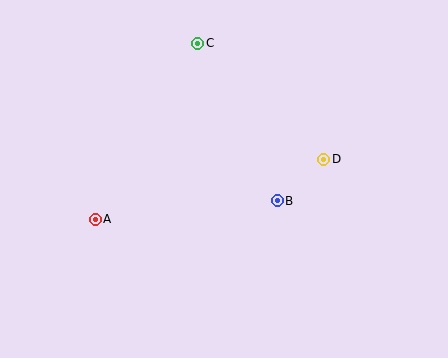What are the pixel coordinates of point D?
Point D is at (324, 159).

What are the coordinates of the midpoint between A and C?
The midpoint between A and C is at (146, 131).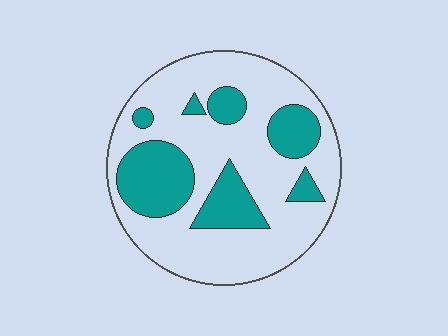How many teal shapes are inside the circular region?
7.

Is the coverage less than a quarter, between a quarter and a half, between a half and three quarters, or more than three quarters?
Between a quarter and a half.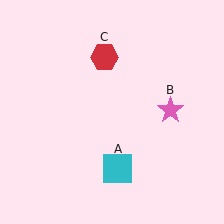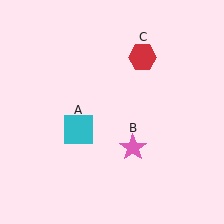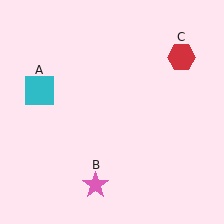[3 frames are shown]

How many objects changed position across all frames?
3 objects changed position: cyan square (object A), pink star (object B), red hexagon (object C).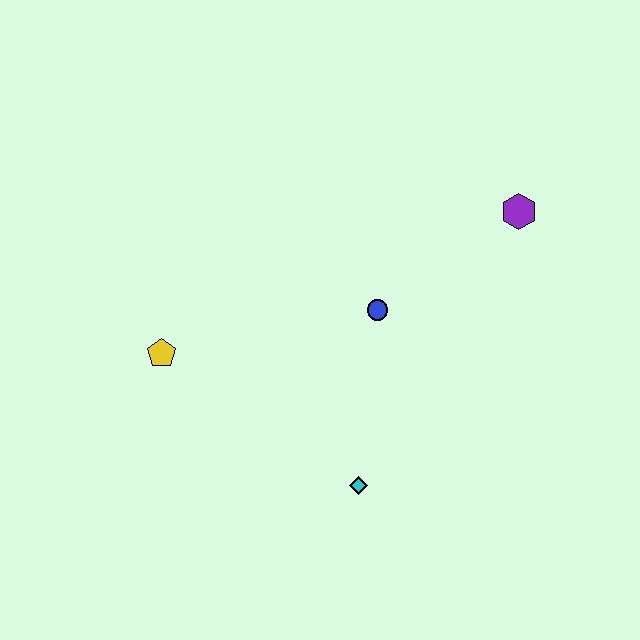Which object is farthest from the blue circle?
The yellow pentagon is farthest from the blue circle.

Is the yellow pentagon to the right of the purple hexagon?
No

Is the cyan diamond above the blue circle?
No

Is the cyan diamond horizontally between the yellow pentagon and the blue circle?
Yes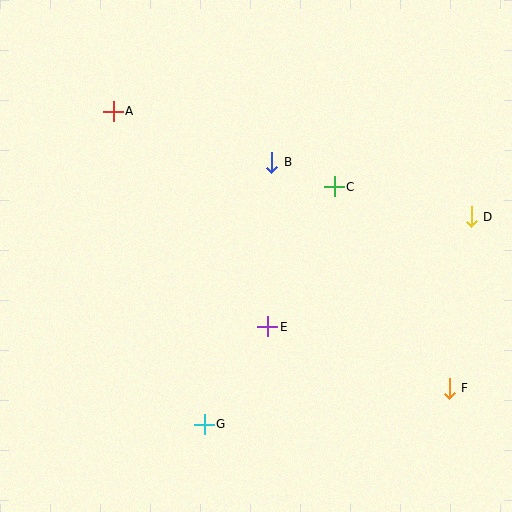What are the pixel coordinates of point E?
Point E is at (268, 327).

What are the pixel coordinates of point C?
Point C is at (334, 187).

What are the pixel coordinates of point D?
Point D is at (471, 217).